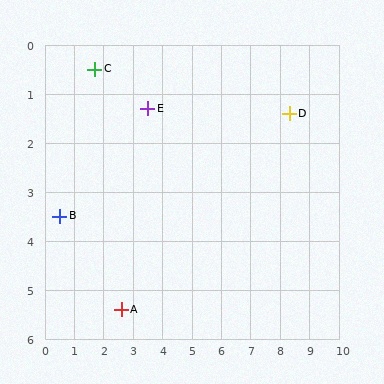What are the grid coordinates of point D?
Point D is at approximately (8.3, 1.4).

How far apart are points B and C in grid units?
Points B and C are about 3.2 grid units apart.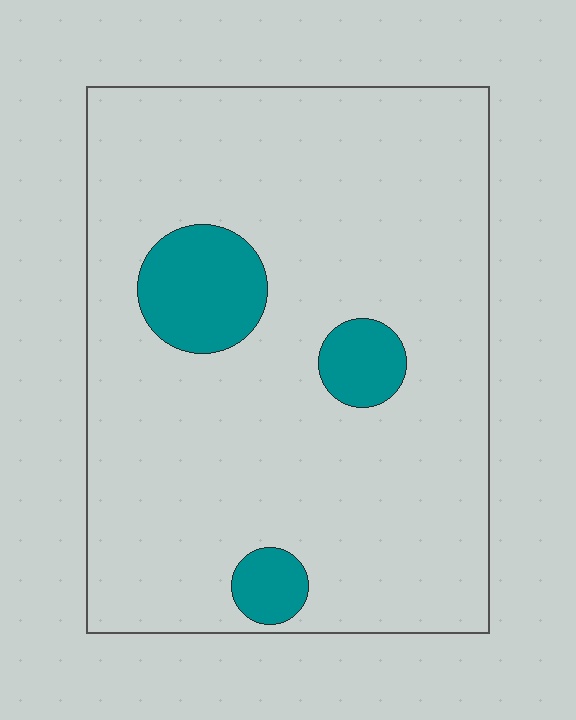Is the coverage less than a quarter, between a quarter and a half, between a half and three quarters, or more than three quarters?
Less than a quarter.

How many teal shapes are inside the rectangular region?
3.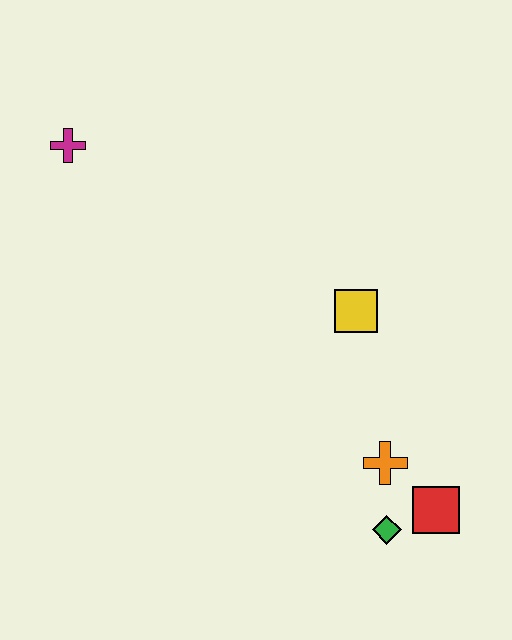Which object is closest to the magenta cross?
The yellow square is closest to the magenta cross.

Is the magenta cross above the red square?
Yes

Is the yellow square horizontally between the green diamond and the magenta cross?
Yes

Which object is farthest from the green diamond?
The magenta cross is farthest from the green diamond.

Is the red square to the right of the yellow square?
Yes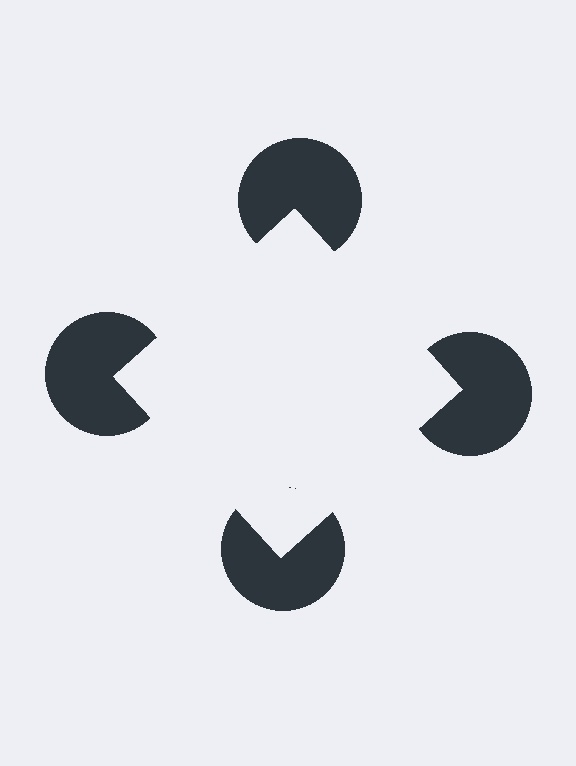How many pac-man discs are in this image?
There are 4 — one at each vertex of the illusory square.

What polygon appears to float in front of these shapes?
An illusory square — its edges are inferred from the aligned wedge cuts in the pac-man discs, not physically drawn.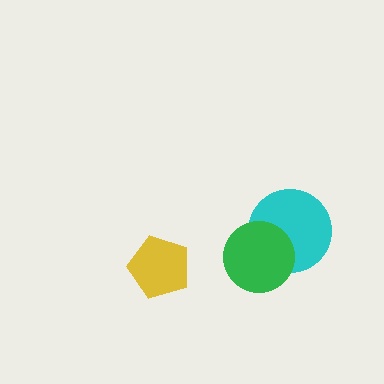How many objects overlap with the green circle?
1 object overlaps with the green circle.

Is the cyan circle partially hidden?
Yes, it is partially covered by another shape.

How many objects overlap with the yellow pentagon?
0 objects overlap with the yellow pentagon.